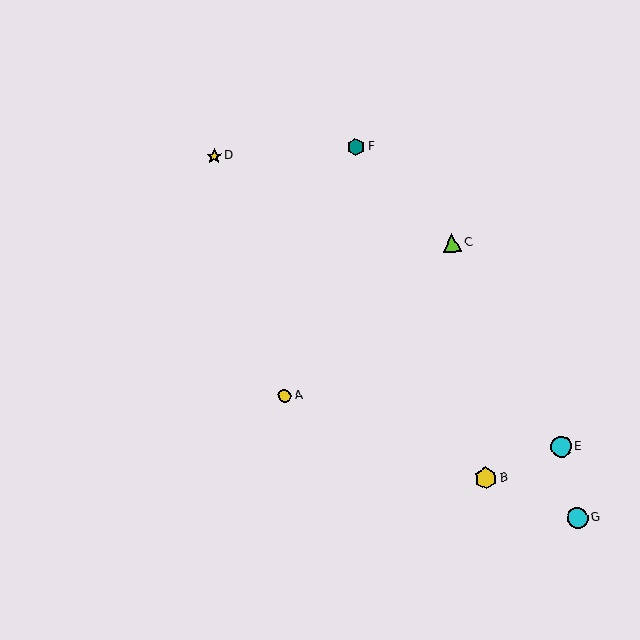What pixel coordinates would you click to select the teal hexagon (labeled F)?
Click at (356, 147) to select the teal hexagon F.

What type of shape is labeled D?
Shape D is a yellow star.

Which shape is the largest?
The yellow hexagon (labeled B) is the largest.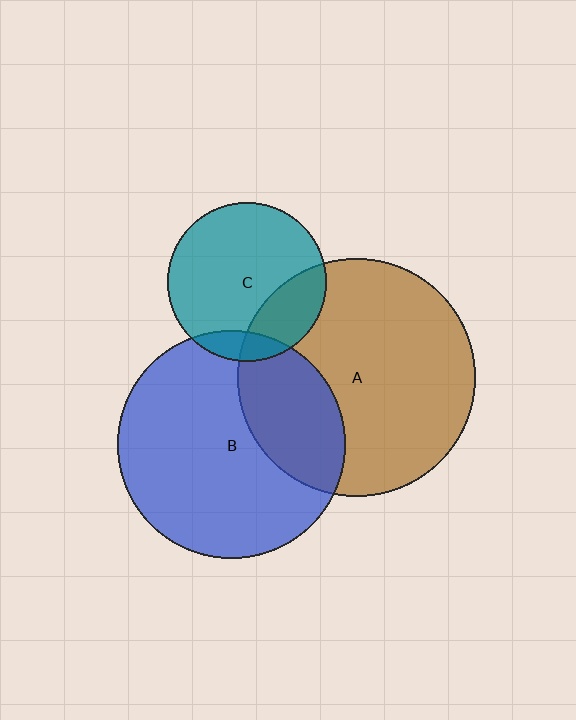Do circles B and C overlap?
Yes.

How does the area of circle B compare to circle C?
Approximately 2.0 times.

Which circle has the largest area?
Circle A (brown).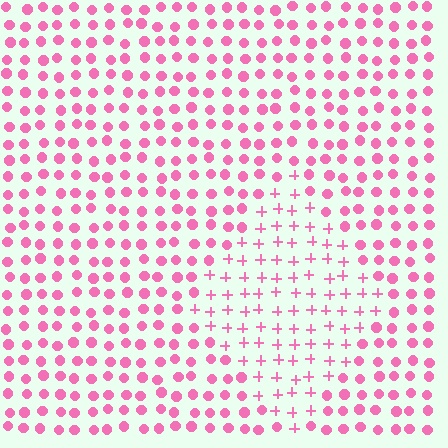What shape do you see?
I see a diamond.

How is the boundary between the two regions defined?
The boundary is defined by a change in element shape: plus signs inside vs. circles outside. All elements share the same color and spacing.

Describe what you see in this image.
The image is filled with small pink elements arranged in a uniform grid. A diamond-shaped region contains plus signs, while the surrounding area contains circles. The boundary is defined purely by the change in element shape.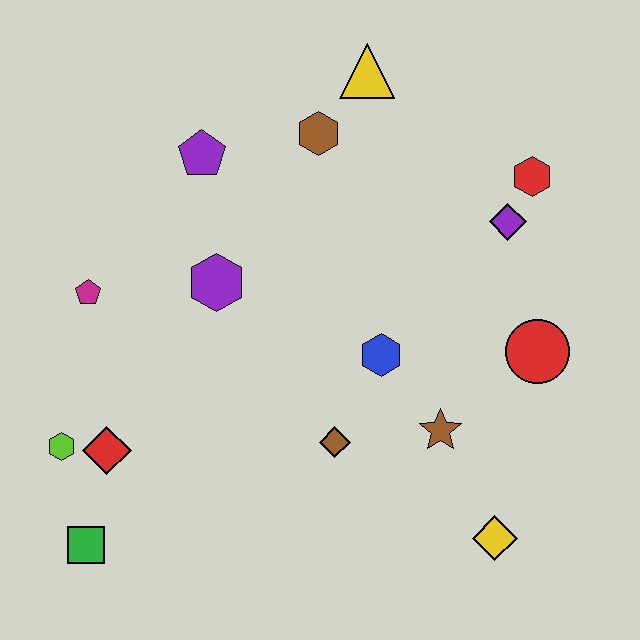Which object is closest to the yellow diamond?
The brown star is closest to the yellow diamond.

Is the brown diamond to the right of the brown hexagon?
Yes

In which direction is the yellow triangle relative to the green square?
The yellow triangle is above the green square.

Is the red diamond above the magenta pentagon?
No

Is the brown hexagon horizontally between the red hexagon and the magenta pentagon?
Yes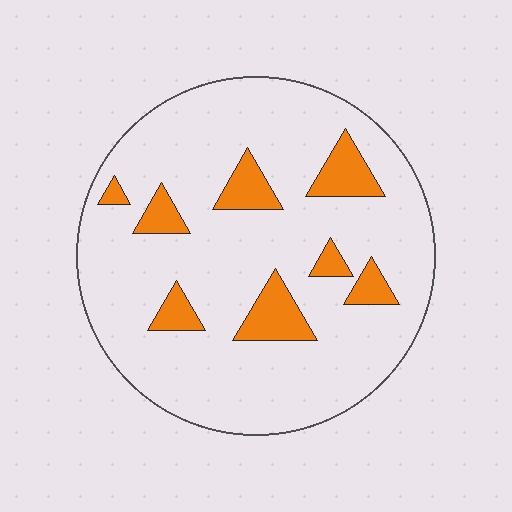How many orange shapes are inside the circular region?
8.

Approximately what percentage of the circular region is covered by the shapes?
Approximately 15%.